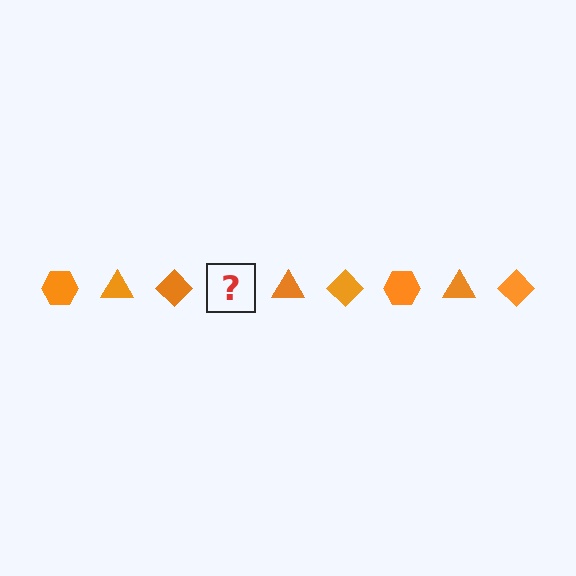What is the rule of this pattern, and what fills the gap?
The rule is that the pattern cycles through hexagon, triangle, diamond shapes in orange. The gap should be filled with an orange hexagon.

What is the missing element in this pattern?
The missing element is an orange hexagon.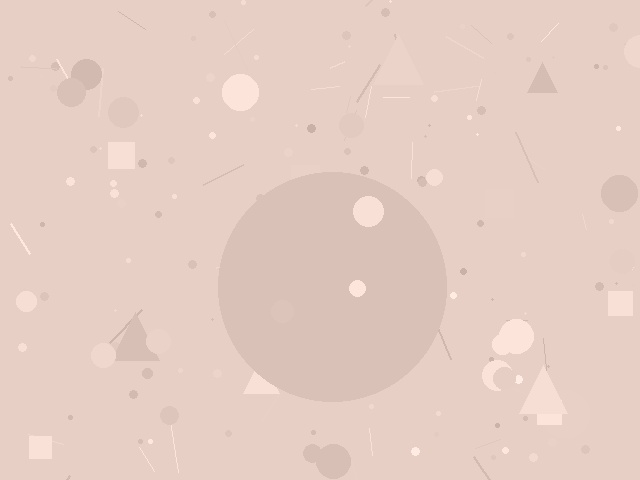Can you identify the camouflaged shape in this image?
The camouflaged shape is a circle.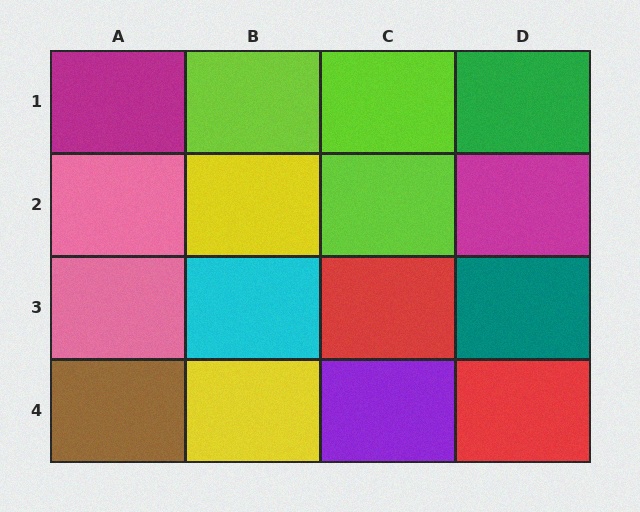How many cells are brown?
1 cell is brown.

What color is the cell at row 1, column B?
Lime.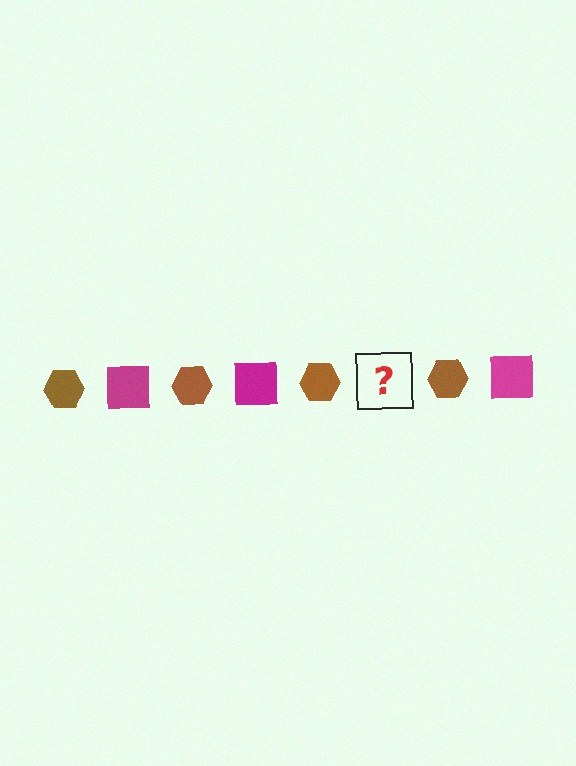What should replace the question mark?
The question mark should be replaced with a magenta square.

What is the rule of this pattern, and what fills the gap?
The rule is that the pattern alternates between brown hexagon and magenta square. The gap should be filled with a magenta square.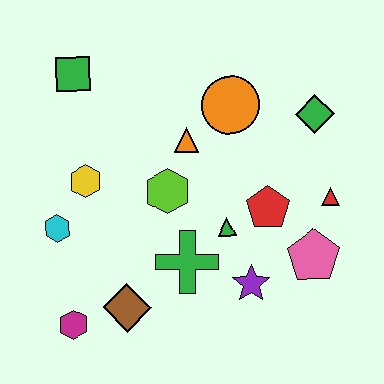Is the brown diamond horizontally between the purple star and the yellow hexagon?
Yes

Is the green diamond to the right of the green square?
Yes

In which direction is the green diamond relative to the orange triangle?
The green diamond is to the right of the orange triangle.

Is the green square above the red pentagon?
Yes